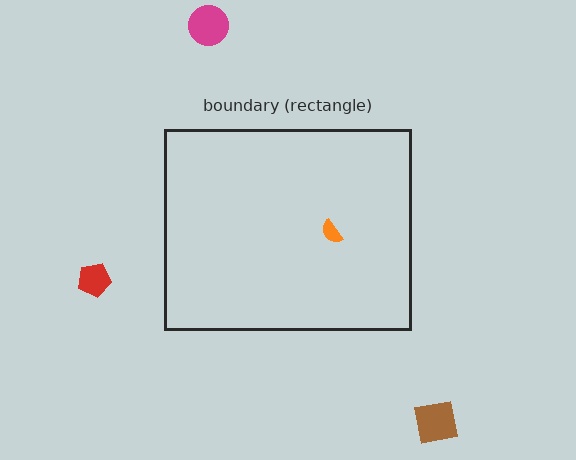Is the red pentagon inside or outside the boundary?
Outside.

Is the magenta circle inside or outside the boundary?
Outside.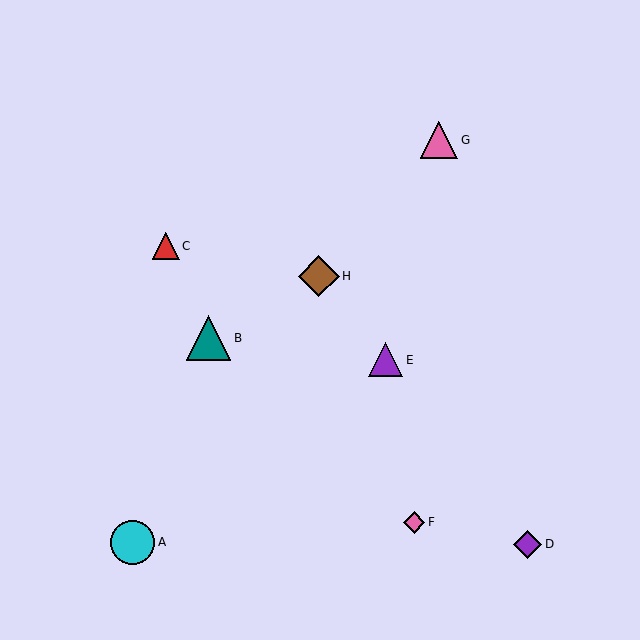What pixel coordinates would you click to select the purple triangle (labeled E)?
Click at (386, 360) to select the purple triangle E.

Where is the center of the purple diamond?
The center of the purple diamond is at (528, 544).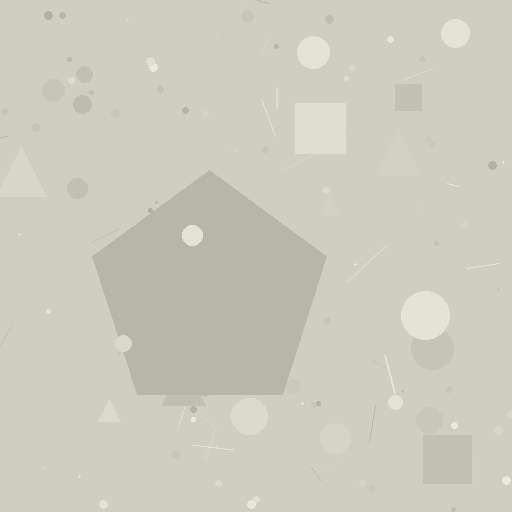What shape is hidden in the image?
A pentagon is hidden in the image.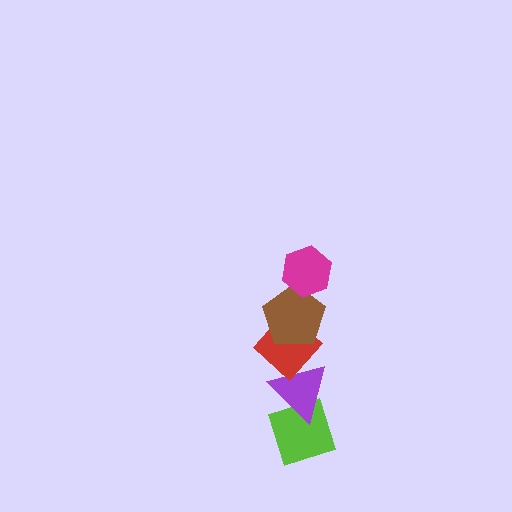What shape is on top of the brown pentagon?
The magenta hexagon is on top of the brown pentagon.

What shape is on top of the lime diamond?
The purple triangle is on top of the lime diamond.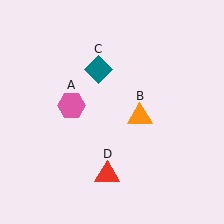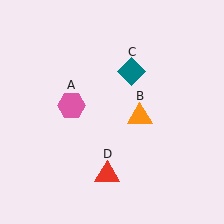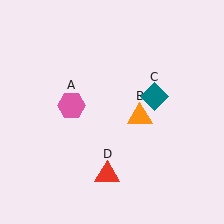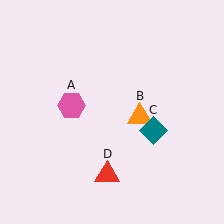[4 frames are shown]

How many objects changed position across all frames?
1 object changed position: teal diamond (object C).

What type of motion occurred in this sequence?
The teal diamond (object C) rotated clockwise around the center of the scene.